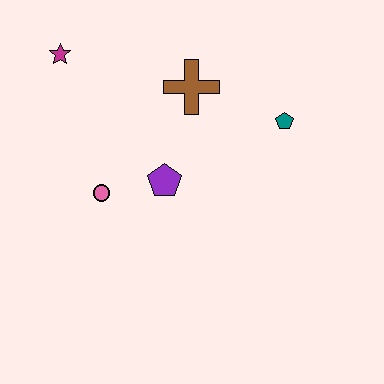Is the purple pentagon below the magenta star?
Yes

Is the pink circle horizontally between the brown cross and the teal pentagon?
No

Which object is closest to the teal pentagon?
The brown cross is closest to the teal pentagon.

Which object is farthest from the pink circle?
The teal pentagon is farthest from the pink circle.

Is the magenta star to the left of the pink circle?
Yes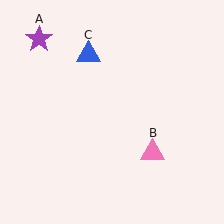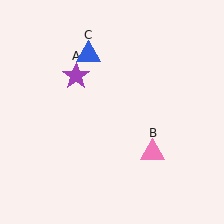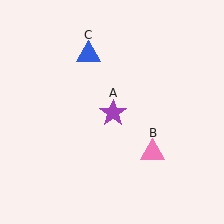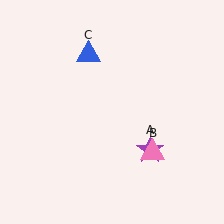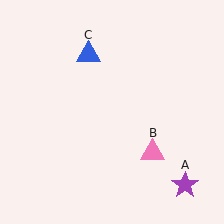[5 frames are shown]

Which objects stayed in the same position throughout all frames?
Pink triangle (object B) and blue triangle (object C) remained stationary.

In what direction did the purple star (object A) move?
The purple star (object A) moved down and to the right.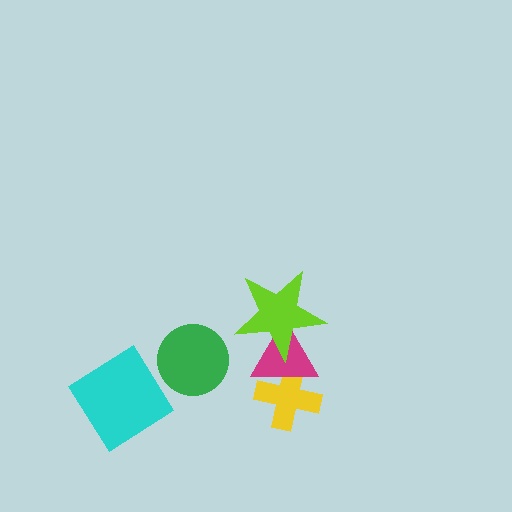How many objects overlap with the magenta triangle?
2 objects overlap with the magenta triangle.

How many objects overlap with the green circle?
0 objects overlap with the green circle.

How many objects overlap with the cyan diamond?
0 objects overlap with the cyan diamond.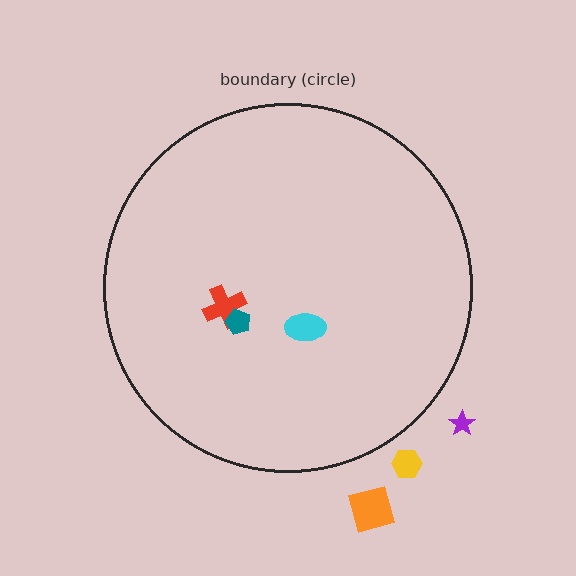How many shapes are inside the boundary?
3 inside, 3 outside.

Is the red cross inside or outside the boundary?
Inside.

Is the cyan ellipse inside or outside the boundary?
Inside.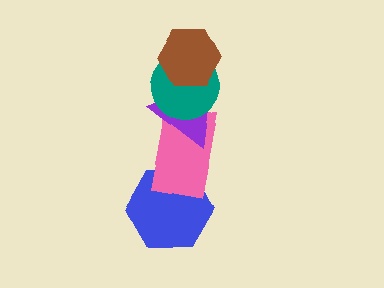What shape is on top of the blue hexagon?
The pink rectangle is on top of the blue hexagon.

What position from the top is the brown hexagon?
The brown hexagon is 1st from the top.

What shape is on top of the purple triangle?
The teal circle is on top of the purple triangle.